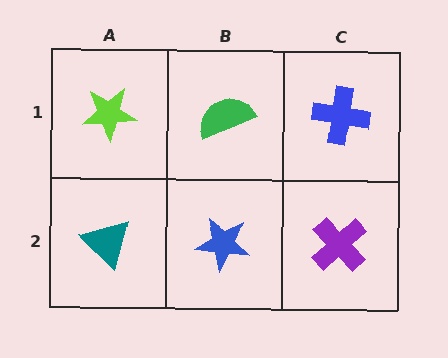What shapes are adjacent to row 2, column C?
A blue cross (row 1, column C), a blue star (row 2, column B).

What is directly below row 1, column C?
A purple cross.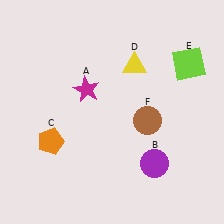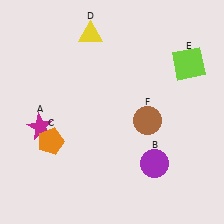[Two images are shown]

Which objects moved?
The objects that moved are: the magenta star (A), the yellow triangle (D).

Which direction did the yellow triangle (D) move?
The yellow triangle (D) moved left.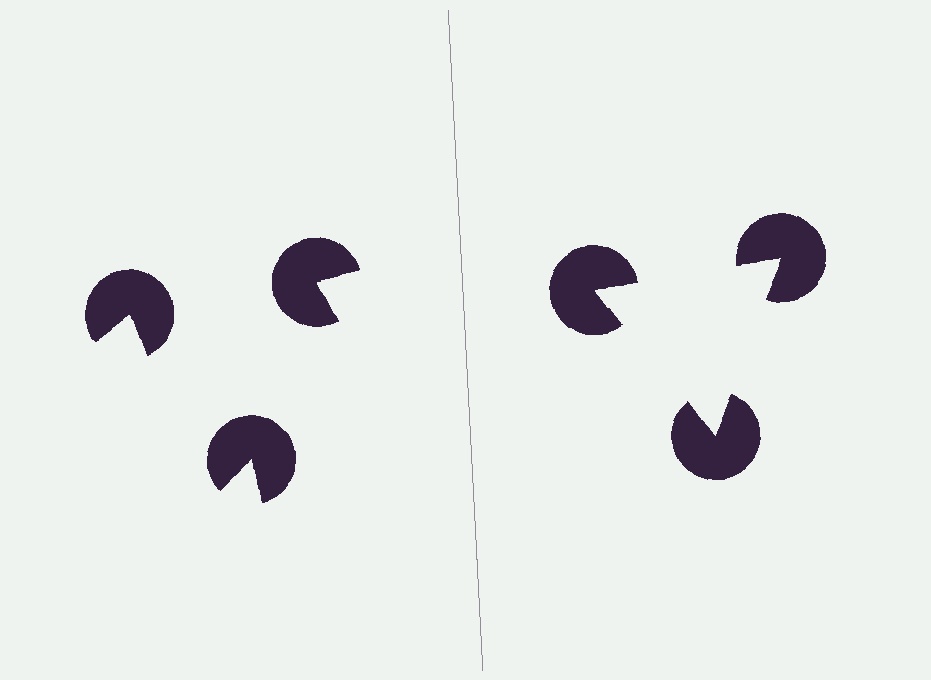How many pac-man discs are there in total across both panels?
6 — 3 on each side.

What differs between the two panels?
The pac-man discs are positioned identically on both sides; only the wedge orientations differ. On the right they align to a triangle; on the left they are misaligned.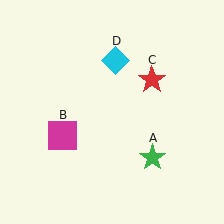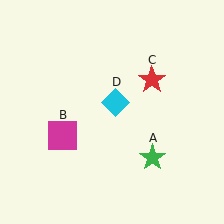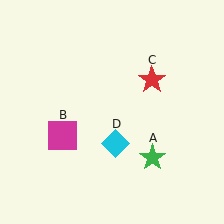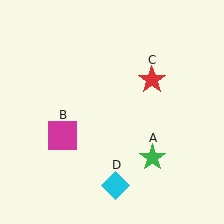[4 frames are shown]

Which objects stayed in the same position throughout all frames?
Green star (object A) and magenta square (object B) and red star (object C) remained stationary.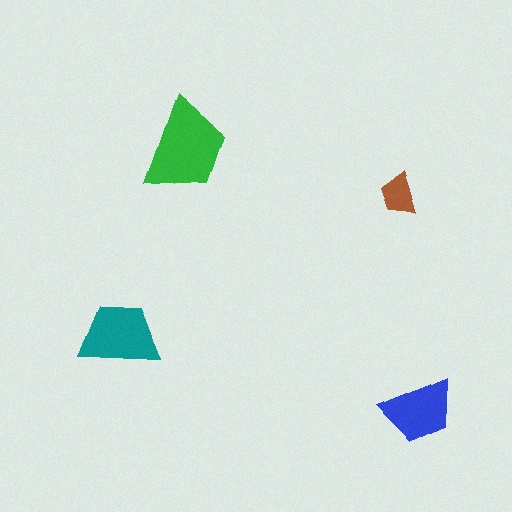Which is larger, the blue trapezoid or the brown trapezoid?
The blue one.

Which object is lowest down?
The blue trapezoid is bottommost.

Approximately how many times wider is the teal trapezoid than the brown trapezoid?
About 2 times wider.